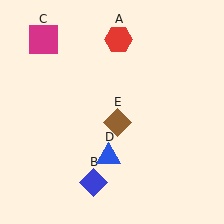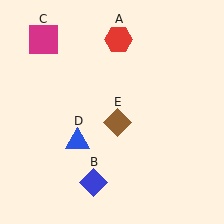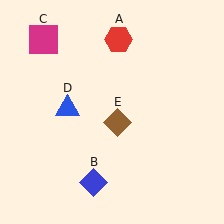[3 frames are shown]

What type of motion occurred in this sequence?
The blue triangle (object D) rotated clockwise around the center of the scene.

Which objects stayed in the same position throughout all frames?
Red hexagon (object A) and blue diamond (object B) and magenta square (object C) and brown diamond (object E) remained stationary.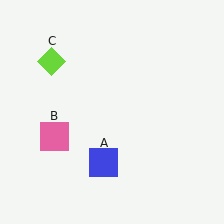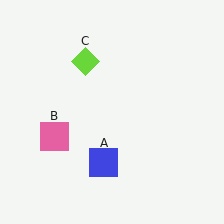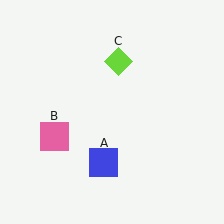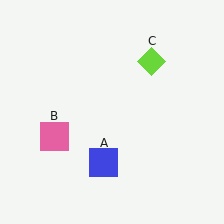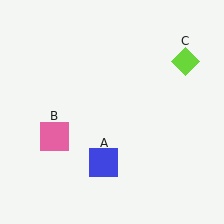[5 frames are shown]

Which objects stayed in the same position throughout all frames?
Blue square (object A) and pink square (object B) remained stationary.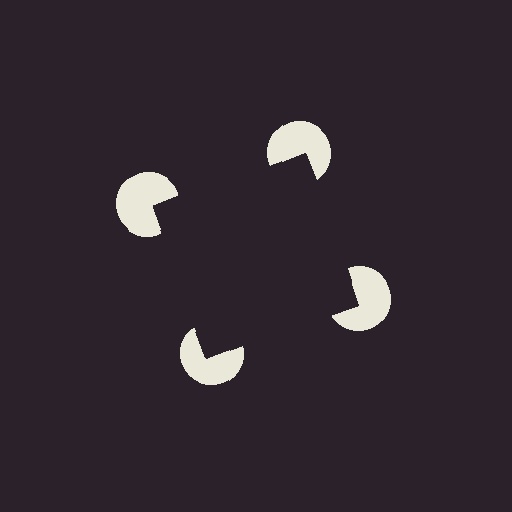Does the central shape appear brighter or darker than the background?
It typically appears slightly darker than the background, even though no actual brightness change is drawn.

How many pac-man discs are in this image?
There are 4 — one at each vertex of the illusory square.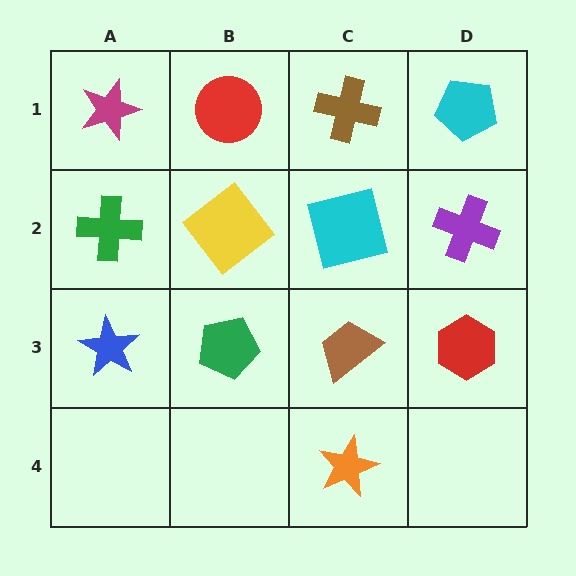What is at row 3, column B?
A green pentagon.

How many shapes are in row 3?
4 shapes.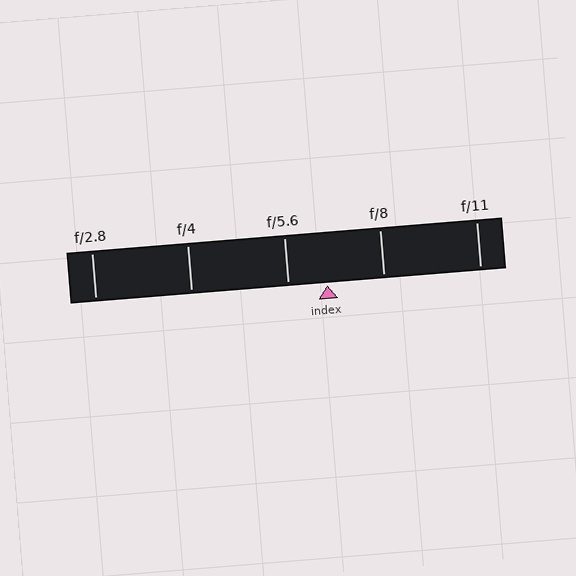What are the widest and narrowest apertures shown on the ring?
The widest aperture shown is f/2.8 and the narrowest is f/11.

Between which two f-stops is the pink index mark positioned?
The index mark is between f/5.6 and f/8.